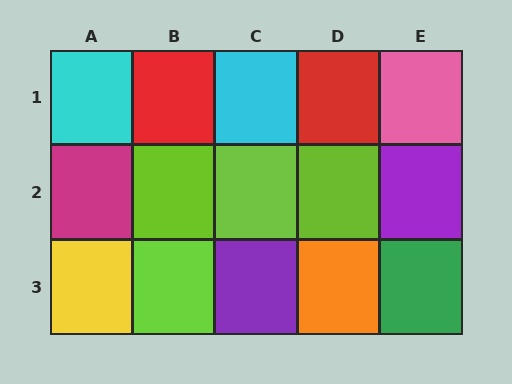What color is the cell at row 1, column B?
Red.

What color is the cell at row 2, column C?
Lime.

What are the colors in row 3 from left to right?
Yellow, lime, purple, orange, green.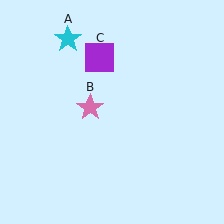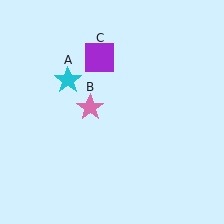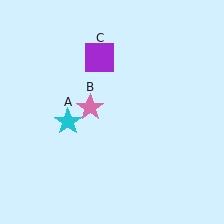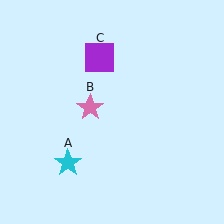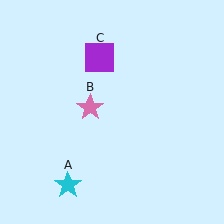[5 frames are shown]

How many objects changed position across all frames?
1 object changed position: cyan star (object A).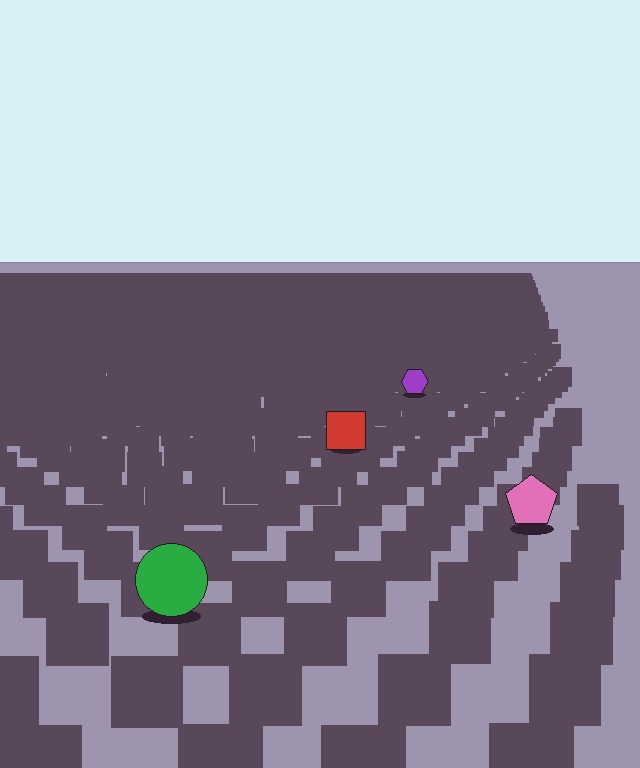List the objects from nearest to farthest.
From nearest to farthest: the green circle, the pink pentagon, the red square, the purple hexagon.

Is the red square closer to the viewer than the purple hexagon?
Yes. The red square is closer — you can tell from the texture gradient: the ground texture is coarser near it.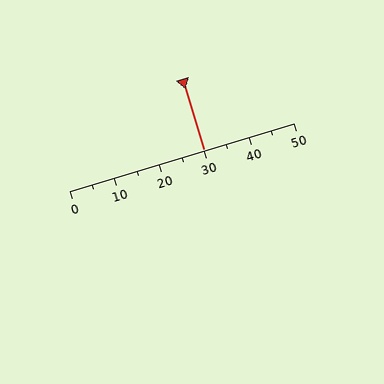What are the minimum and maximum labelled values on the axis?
The axis runs from 0 to 50.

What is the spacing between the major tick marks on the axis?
The major ticks are spaced 10 apart.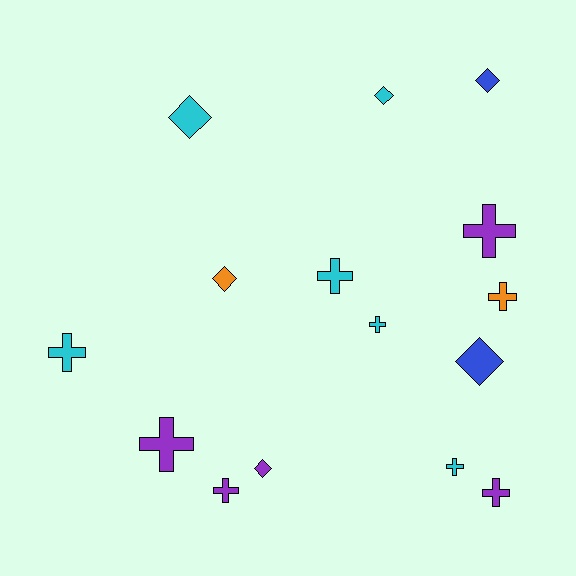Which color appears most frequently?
Cyan, with 6 objects.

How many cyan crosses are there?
There are 4 cyan crosses.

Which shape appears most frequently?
Cross, with 9 objects.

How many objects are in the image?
There are 15 objects.